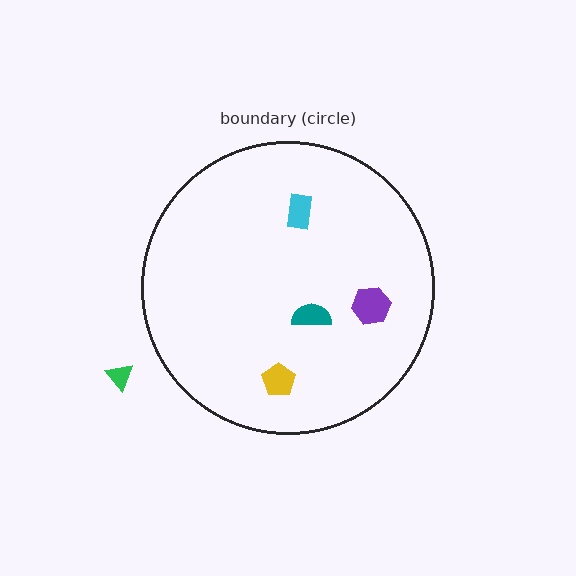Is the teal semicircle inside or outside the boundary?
Inside.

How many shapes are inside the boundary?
4 inside, 1 outside.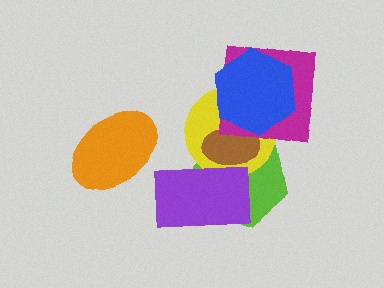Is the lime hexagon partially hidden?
Yes, it is partially covered by another shape.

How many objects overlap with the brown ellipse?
5 objects overlap with the brown ellipse.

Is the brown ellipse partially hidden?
Yes, it is partially covered by another shape.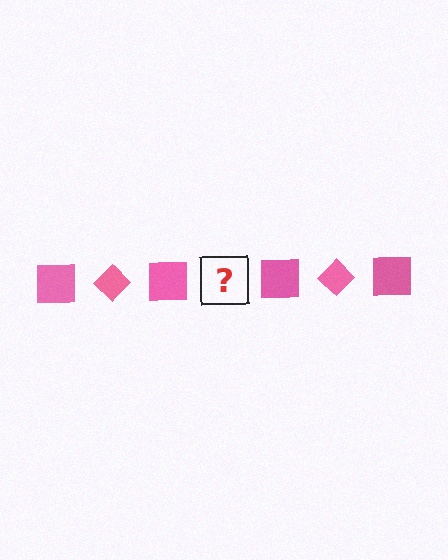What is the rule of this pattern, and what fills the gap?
The rule is that the pattern cycles through square, diamond shapes in pink. The gap should be filled with a pink diamond.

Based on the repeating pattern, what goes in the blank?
The blank should be a pink diamond.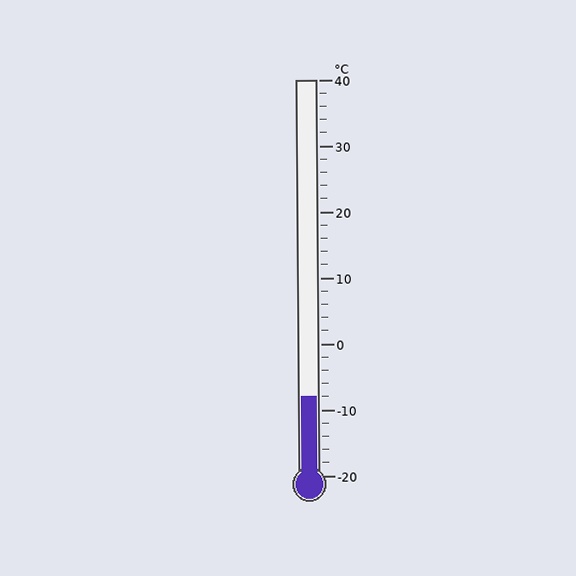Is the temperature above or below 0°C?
The temperature is below 0°C.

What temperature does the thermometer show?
The thermometer shows approximately -8°C.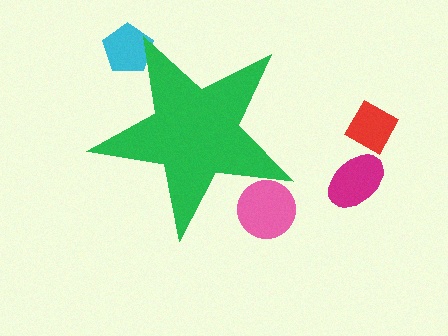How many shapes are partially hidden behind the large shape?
2 shapes are partially hidden.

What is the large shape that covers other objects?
A green star.